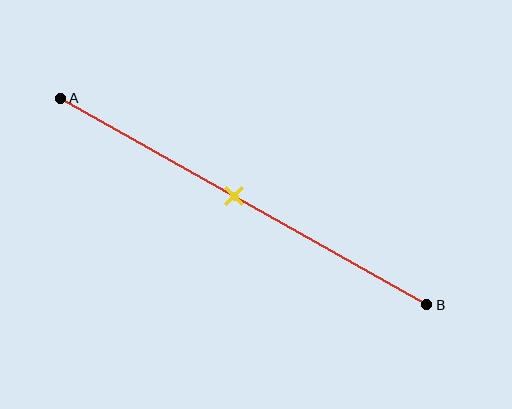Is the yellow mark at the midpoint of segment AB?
Yes, the mark is approximately at the midpoint.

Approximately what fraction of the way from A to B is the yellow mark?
The yellow mark is approximately 45% of the way from A to B.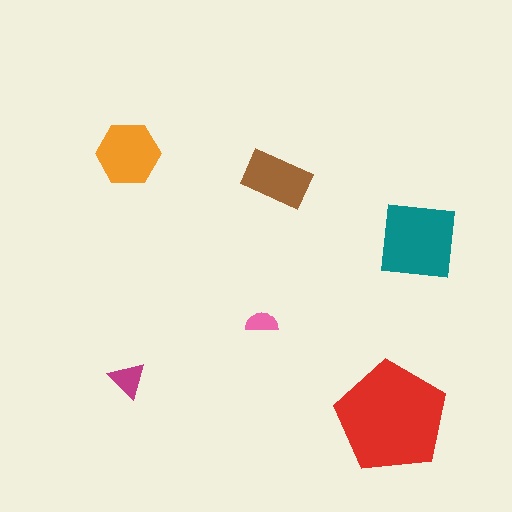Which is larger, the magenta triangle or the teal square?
The teal square.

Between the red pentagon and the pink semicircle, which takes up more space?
The red pentagon.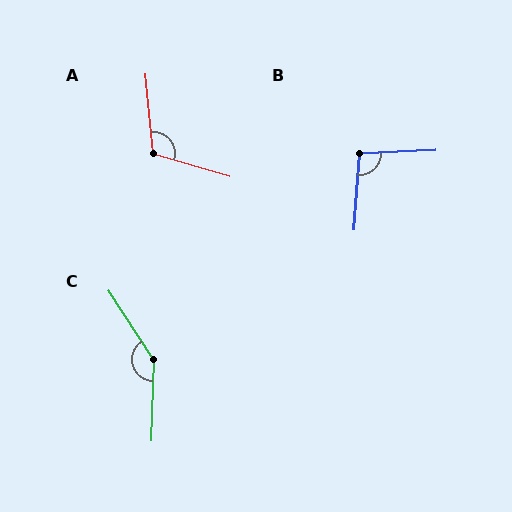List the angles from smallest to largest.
B (96°), A (111°), C (145°).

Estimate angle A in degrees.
Approximately 111 degrees.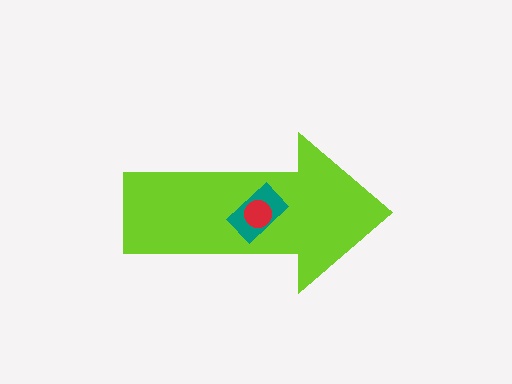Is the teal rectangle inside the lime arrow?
Yes.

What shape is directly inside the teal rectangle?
The red circle.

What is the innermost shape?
The red circle.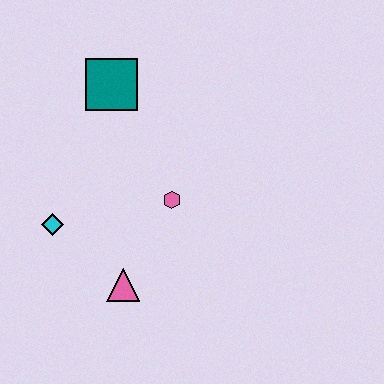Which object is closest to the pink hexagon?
The pink triangle is closest to the pink hexagon.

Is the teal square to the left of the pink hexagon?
Yes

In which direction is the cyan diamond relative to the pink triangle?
The cyan diamond is to the left of the pink triangle.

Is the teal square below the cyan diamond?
No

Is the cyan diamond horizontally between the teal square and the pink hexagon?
No